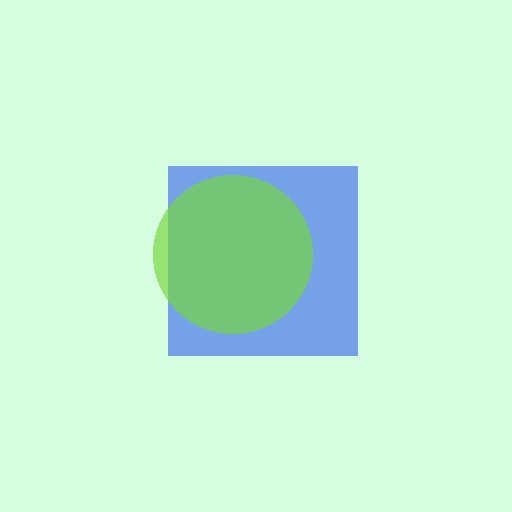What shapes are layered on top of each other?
The layered shapes are: a blue square, a lime circle.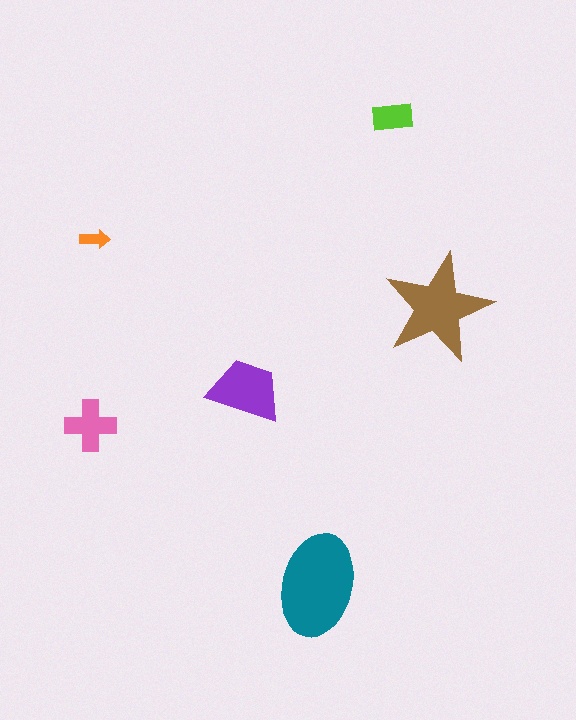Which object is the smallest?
The orange arrow.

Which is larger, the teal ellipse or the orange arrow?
The teal ellipse.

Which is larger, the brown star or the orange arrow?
The brown star.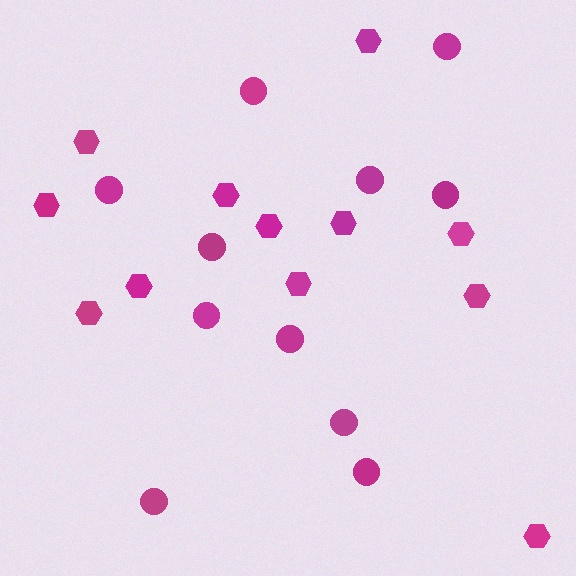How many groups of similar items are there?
There are 2 groups: one group of hexagons (12) and one group of circles (11).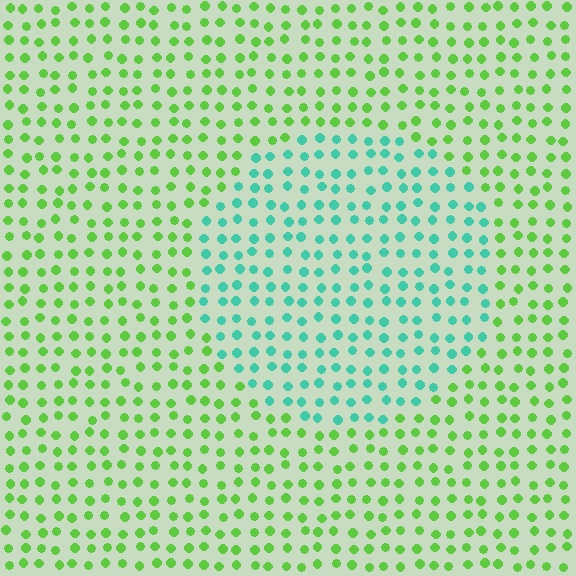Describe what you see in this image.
The image is filled with small lime elements in a uniform arrangement. A circle-shaped region is visible where the elements are tinted to a slightly different hue, forming a subtle color boundary.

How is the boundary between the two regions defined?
The boundary is defined purely by a slight shift in hue (about 57 degrees). Spacing, size, and orientation are identical on both sides.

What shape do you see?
I see a circle.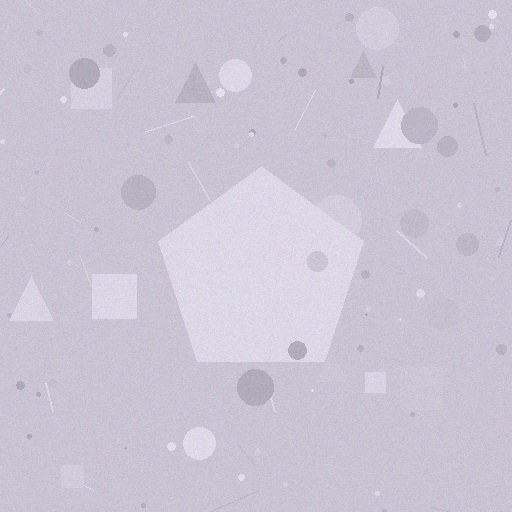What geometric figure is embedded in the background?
A pentagon is embedded in the background.